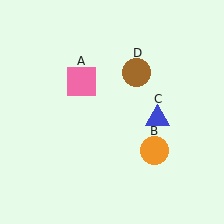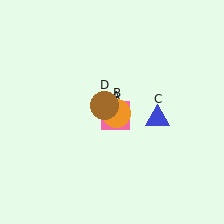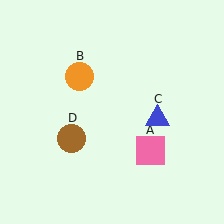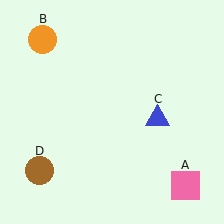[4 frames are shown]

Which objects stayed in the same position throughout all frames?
Blue triangle (object C) remained stationary.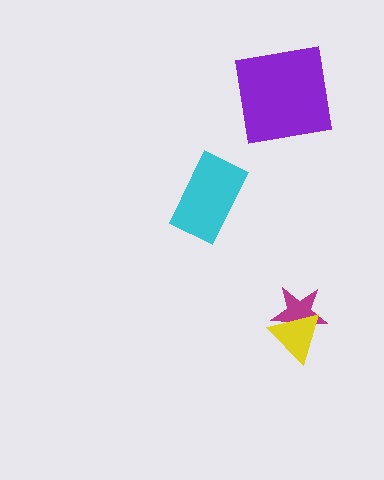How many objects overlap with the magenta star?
1 object overlaps with the magenta star.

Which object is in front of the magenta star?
The yellow triangle is in front of the magenta star.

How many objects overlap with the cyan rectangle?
0 objects overlap with the cyan rectangle.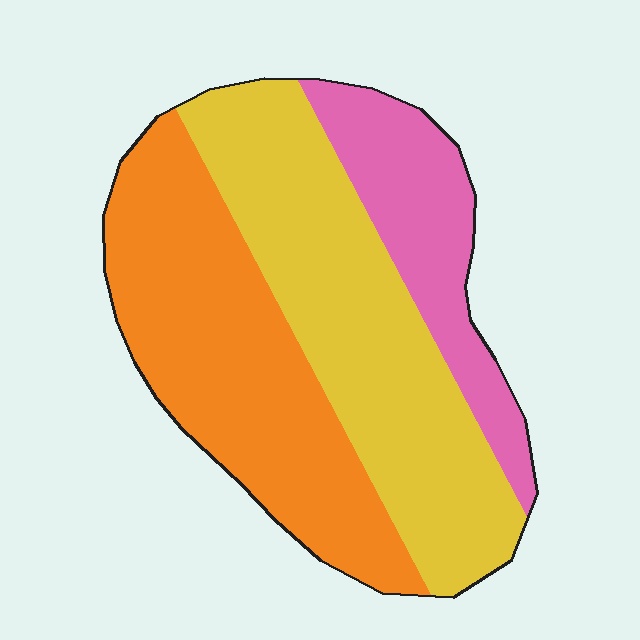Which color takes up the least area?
Pink, at roughly 20%.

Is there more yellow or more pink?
Yellow.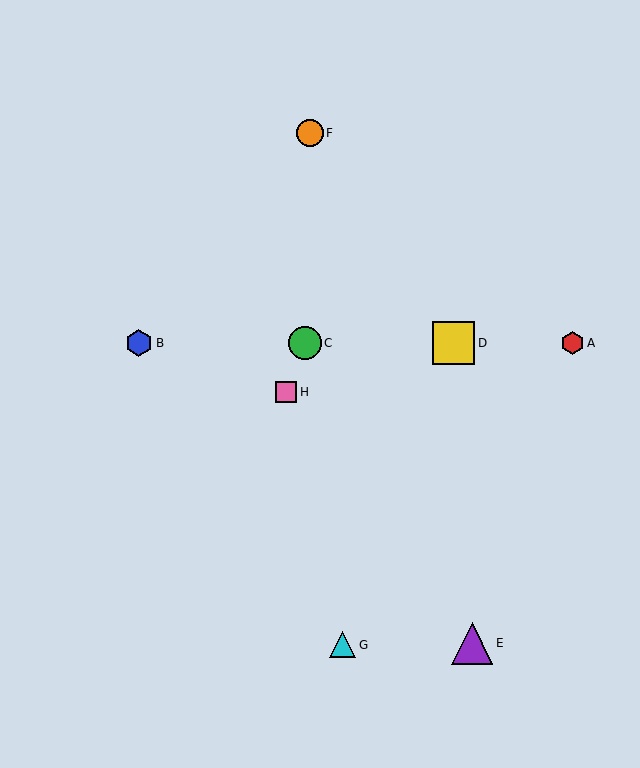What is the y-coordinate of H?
Object H is at y≈392.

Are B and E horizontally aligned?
No, B is at y≈343 and E is at y≈643.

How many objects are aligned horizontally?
4 objects (A, B, C, D) are aligned horizontally.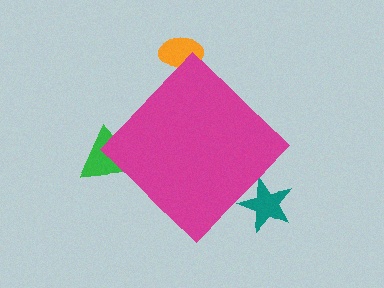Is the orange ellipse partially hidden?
Yes, the orange ellipse is partially hidden behind the magenta diamond.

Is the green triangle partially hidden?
Yes, the green triangle is partially hidden behind the magenta diamond.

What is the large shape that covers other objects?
A magenta diamond.